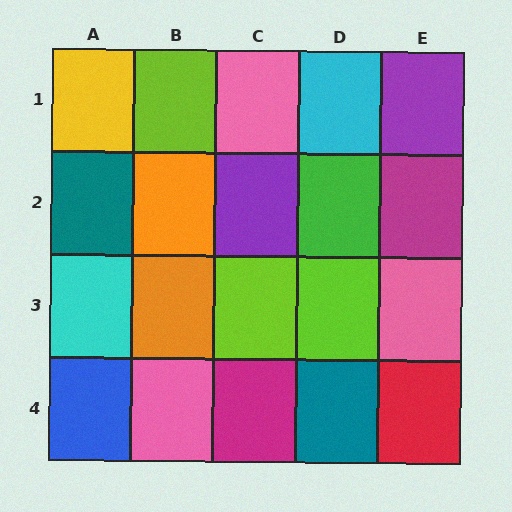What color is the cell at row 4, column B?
Pink.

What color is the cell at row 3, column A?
Cyan.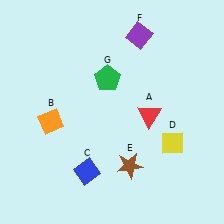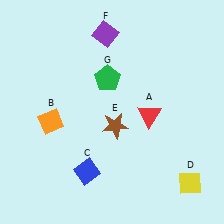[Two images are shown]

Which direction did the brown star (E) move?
The brown star (E) moved up.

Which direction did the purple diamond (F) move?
The purple diamond (F) moved left.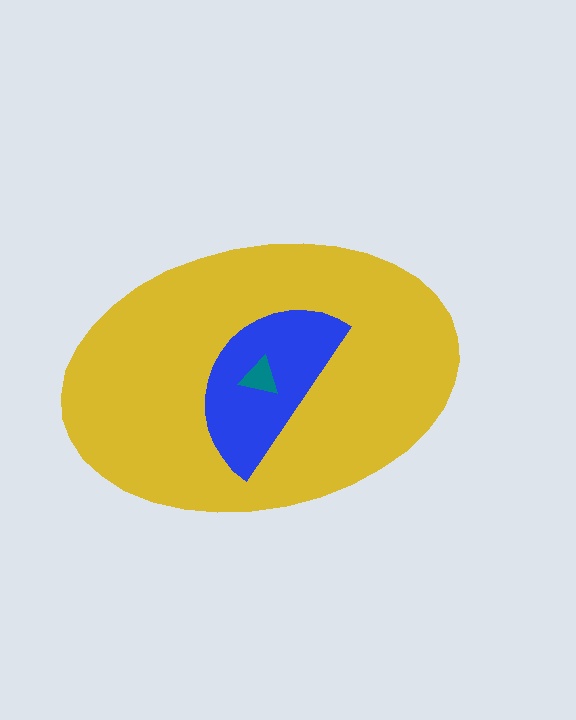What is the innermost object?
The teal triangle.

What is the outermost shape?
The yellow ellipse.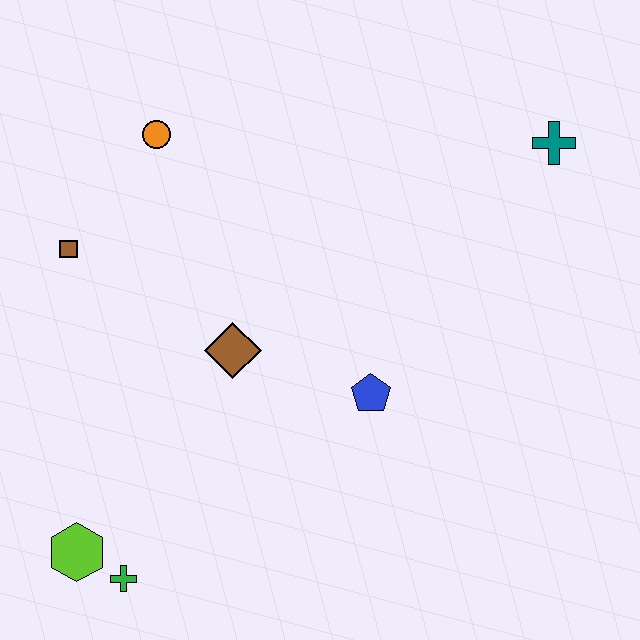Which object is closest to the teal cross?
The blue pentagon is closest to the teal cross.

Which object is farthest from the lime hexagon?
The teal cross is farthest from the lime hexagon.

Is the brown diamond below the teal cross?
Yes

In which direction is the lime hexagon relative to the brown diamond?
The lime hexagon is below the brown diamond.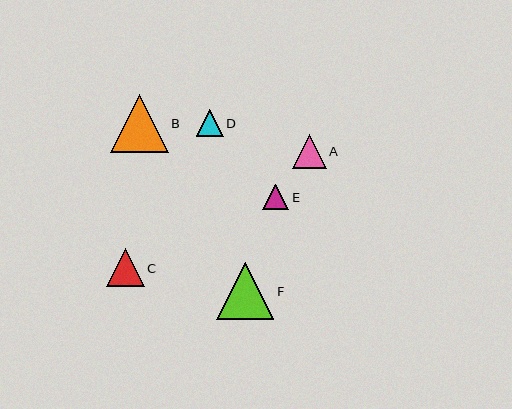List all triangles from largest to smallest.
From largest to smallest: B, F, C, A, D, E.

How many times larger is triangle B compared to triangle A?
Triangle B is approximately 1.7 times the size of triangle A.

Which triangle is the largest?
Triangle B is the largest with a size of approximately 58 pixels.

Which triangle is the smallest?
Triangle E is the smallest with a size of approximately 26 pixels.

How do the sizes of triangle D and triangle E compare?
Triangle D and triangle E are approximately the same size.